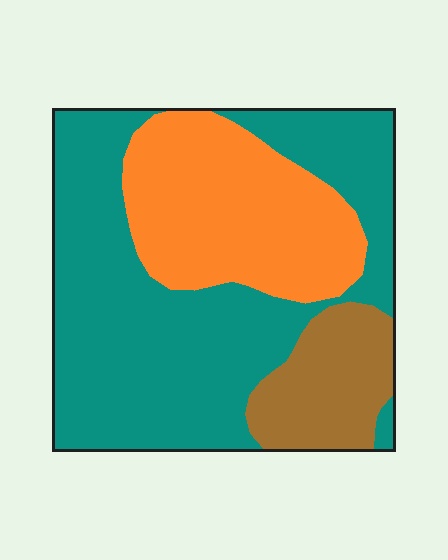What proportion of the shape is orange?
Orange covers about 30% of the shape.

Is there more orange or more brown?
Orange.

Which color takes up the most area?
Teal, at roughly 55%.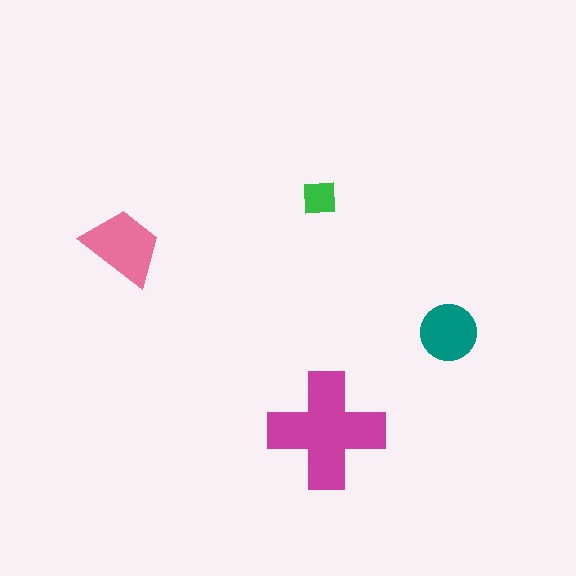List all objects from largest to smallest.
The magenta cross, the pink trapezoid, the teal circle, the green square.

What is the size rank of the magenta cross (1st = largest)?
1st.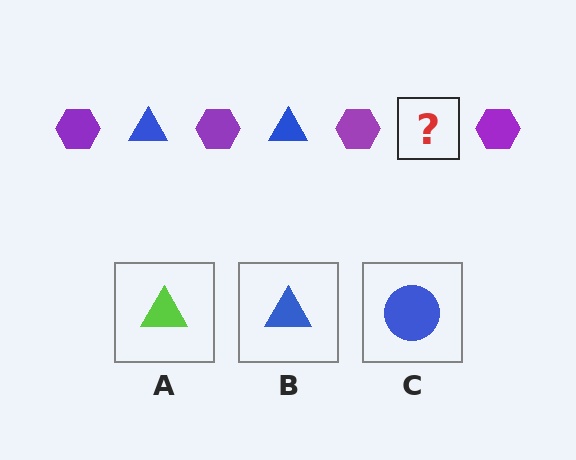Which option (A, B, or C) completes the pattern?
B.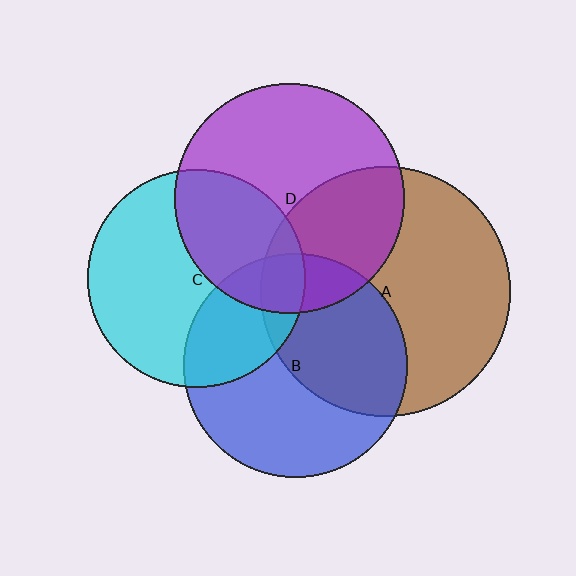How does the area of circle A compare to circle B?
Approximately 1.2 times.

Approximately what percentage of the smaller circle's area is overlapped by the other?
Approximately 45%.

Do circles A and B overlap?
Yes.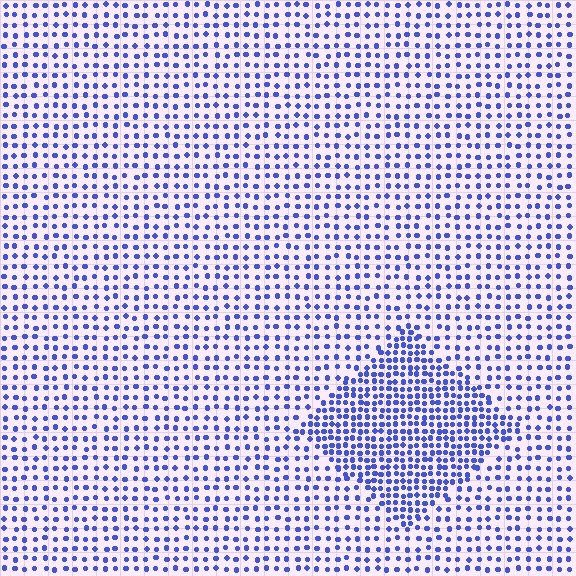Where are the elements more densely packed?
The elements are more densely packed inside the diamond boundary.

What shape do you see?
I see a diamond.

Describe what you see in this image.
The image contains small blue elements arranged at two different densities. A diamond-shaped region is visible where the elements are more densely packed than the surrounding area.